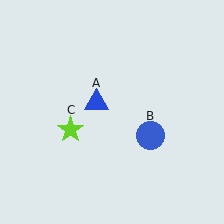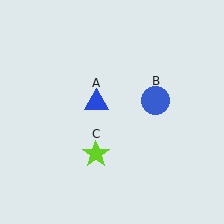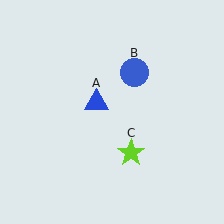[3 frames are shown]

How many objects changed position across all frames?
2 objects changed position: blue circle (object B), lime star (object C).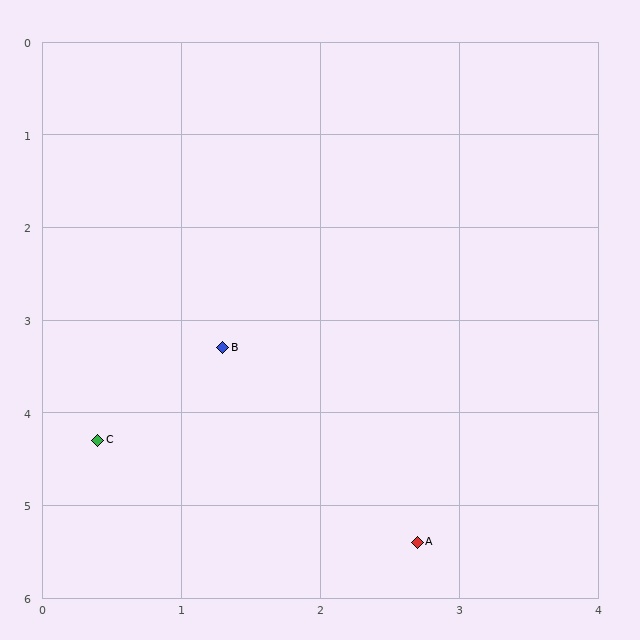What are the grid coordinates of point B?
Point B is at approximately (1.3, 3.3).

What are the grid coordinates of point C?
Point C is at approximately (0.4, 4.3).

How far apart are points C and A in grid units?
Points C and A are about 2.5 grid units apart.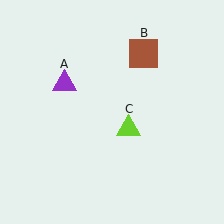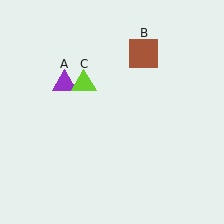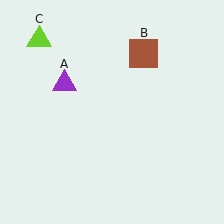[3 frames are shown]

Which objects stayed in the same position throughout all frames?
Purple triangle (object A) and brown square (object B) remained stationary.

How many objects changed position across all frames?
1 object changed position: lime triangle (object C).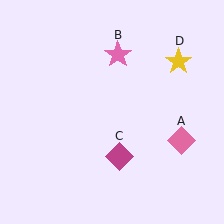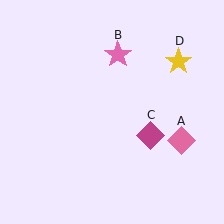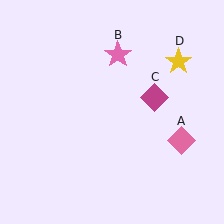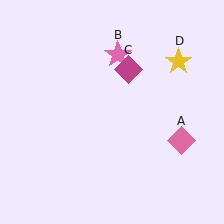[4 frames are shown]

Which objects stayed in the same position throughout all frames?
Pink diamond (object A) and pink star (object B) and yellow star (object D) remained stationary.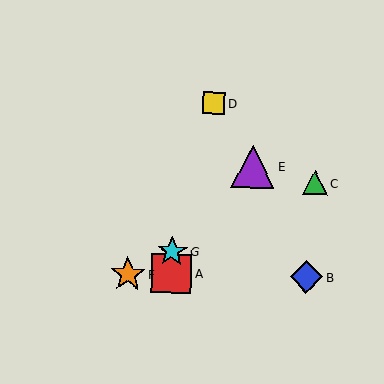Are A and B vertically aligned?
No, A is at x≈172 and B is at x≈306.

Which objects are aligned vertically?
Objects A, G are aligned vertically.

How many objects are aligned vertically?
2 objects (A, G) are aligned vertically.